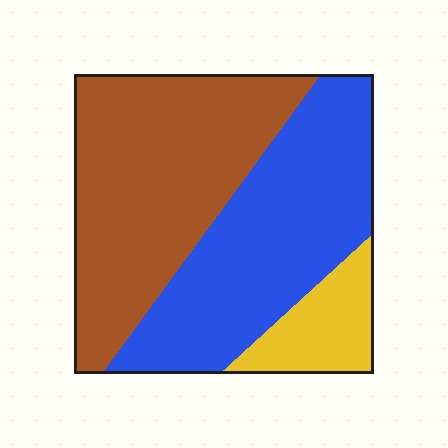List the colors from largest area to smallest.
From largest to smallest: brown, blue, yellow.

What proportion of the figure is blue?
Blue covers roughly 40% of the figure.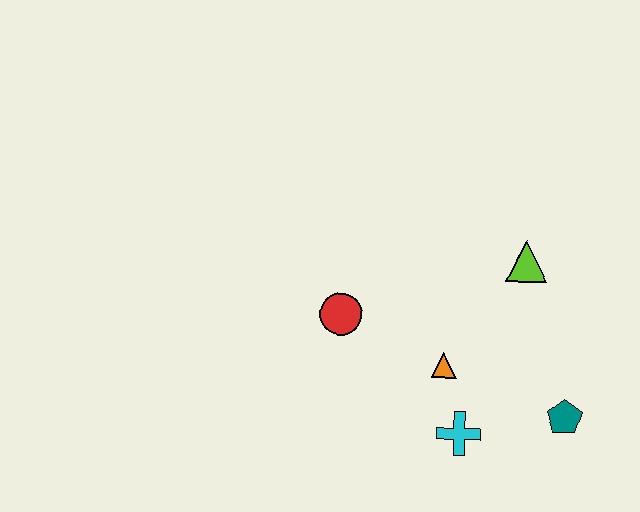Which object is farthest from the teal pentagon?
The red circle is farthest from the teal pentagon.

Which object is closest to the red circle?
The orange triangle is closest to the red circle.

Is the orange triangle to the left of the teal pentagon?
Yes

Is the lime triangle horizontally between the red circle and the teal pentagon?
Yes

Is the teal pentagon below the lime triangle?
Yes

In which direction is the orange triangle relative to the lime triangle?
The orange triangle is below the lime triangle.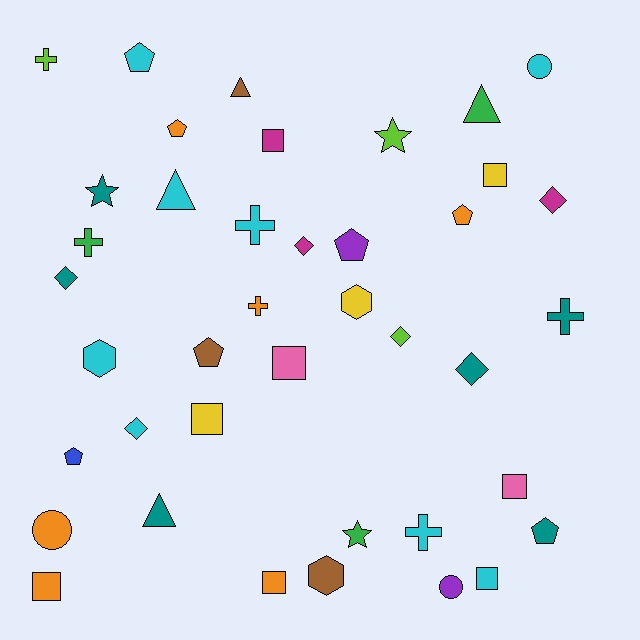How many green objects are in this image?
There are 3 green objects.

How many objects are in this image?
There are 40 objects.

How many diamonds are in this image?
There are 6 diamonds.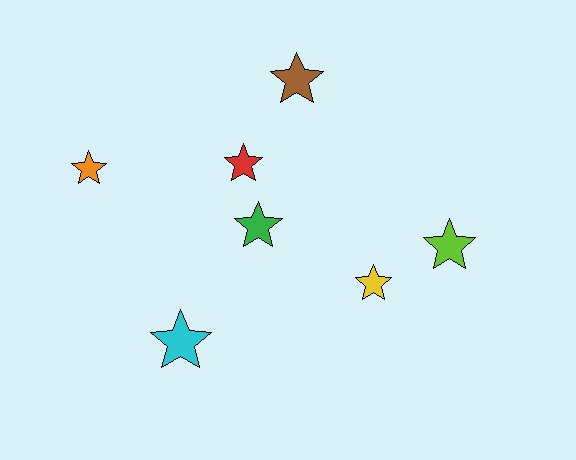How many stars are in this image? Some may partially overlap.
There are 7 stars.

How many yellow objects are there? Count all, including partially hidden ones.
There is 1 yellow object.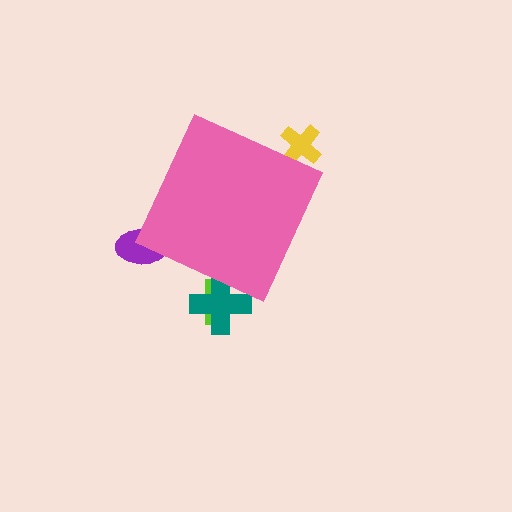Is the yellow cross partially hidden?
Yes, the yellow cross is partially hidden behind the pink diamond.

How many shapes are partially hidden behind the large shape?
4 shapes are partially hidden.